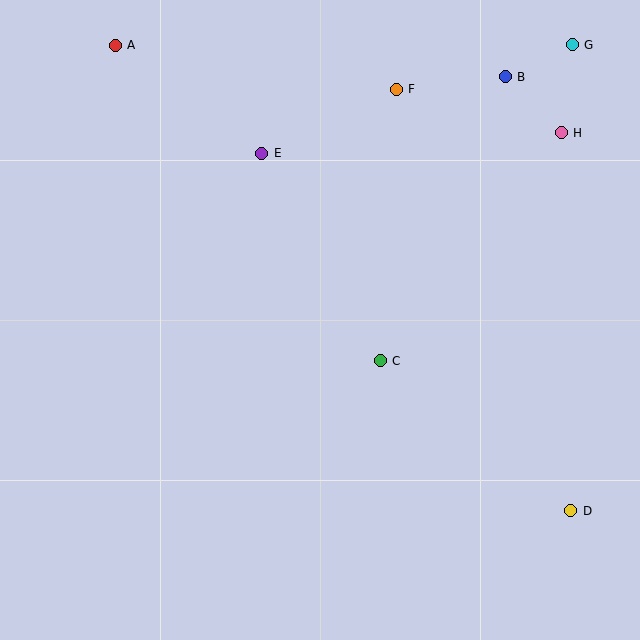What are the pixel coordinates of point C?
Point C is at (380, 361).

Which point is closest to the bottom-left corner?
Point C is closest to the bottom-left corner.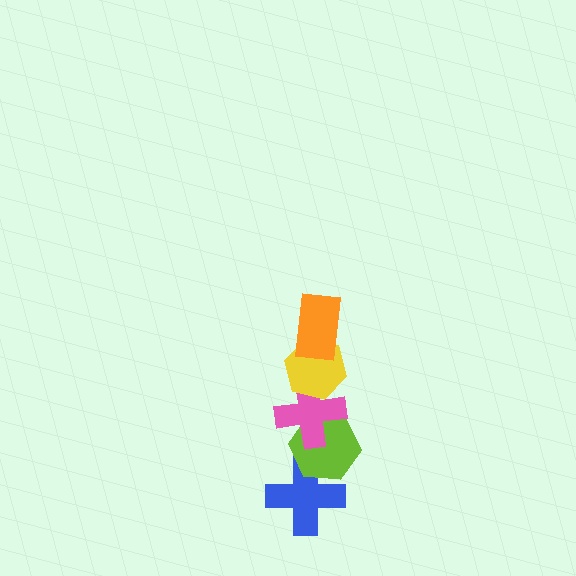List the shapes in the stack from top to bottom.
From top to bottom: the orange rectangle, the yellow hexagon, the pink cross, the lime hexagon, the blue cross.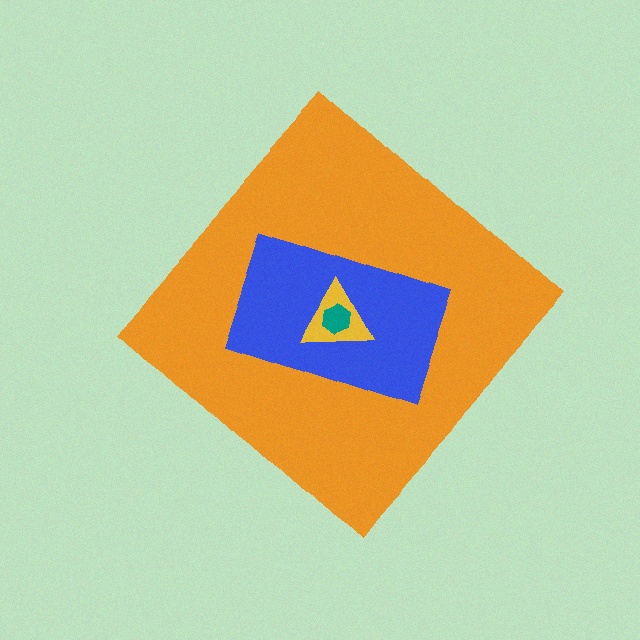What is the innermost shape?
The teal hexagon.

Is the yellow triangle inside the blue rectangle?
Yes.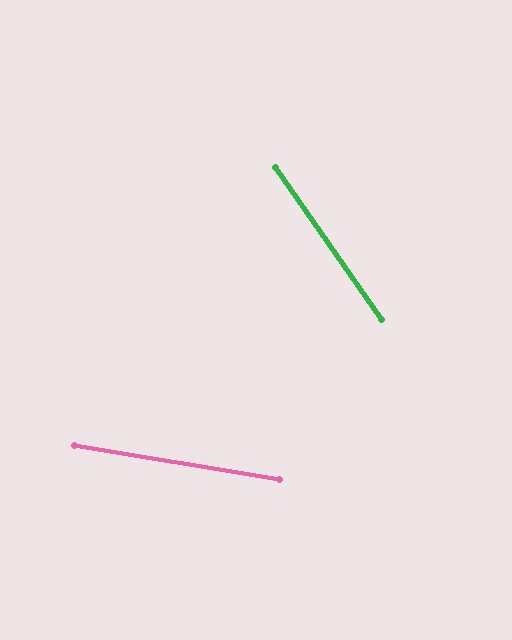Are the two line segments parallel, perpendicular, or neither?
Neither parallel nor perpendicular — they differ by about 46°.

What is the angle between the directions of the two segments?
Approximately 46 degrees.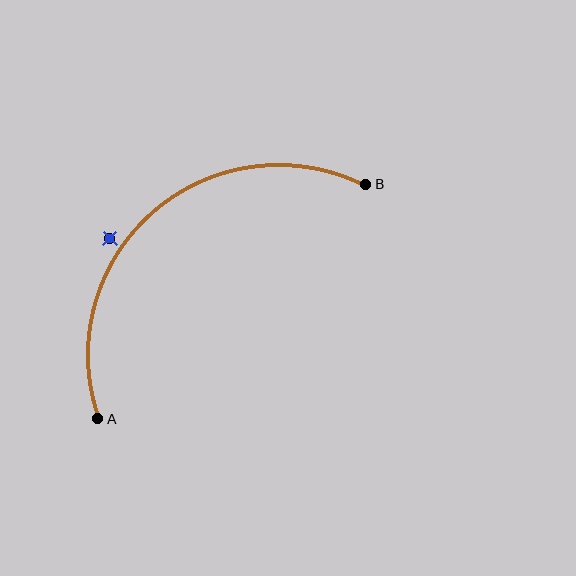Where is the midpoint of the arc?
The arc midpoint is the point on the curve farthest from the straight line joining A and B. It sits above and to the left of that line.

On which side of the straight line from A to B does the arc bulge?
The arc bulges above and to the left of the straight line connecting A and B.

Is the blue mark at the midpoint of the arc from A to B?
No — the blue mark does not lie on the arc at all. It sits slightly outside the curve.